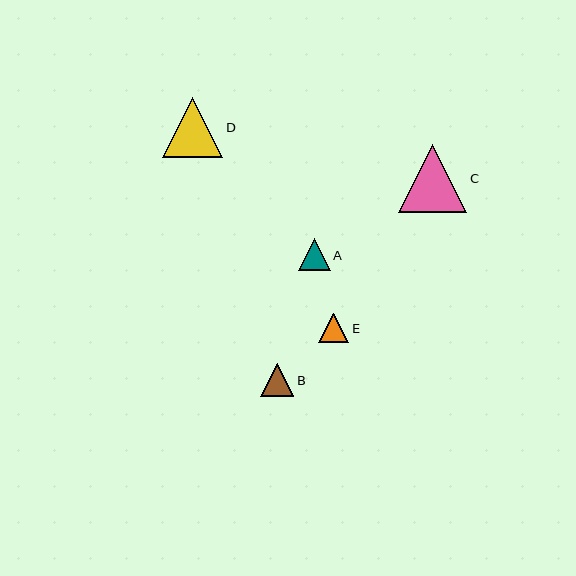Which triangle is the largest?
Triangle C is the largest with a size of approximately 68 pixels.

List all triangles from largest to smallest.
From largest to smallest: C, D, B, A, E.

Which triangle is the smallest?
Triangle E is the smallest with a size of approximately 30 pixels.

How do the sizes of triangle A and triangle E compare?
Triangle A and triangle E are approximately the same size.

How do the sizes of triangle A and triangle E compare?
Triangle A and triangle E are approximately the same size.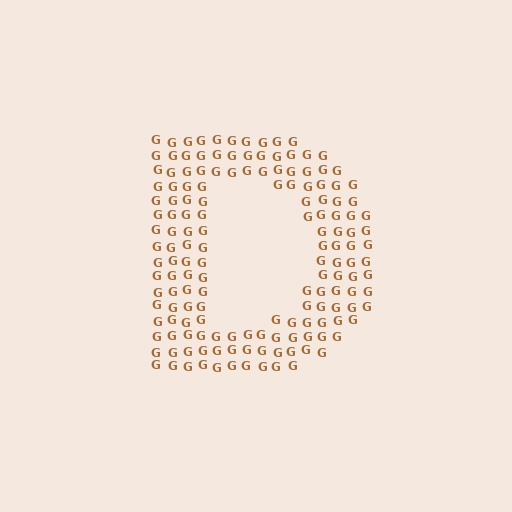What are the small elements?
The small elements are letter G's.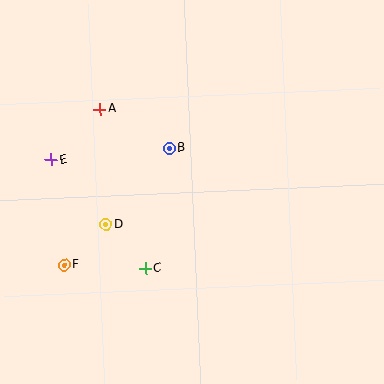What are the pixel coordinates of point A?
Point A is at (100, 109).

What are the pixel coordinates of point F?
Point F is at (64, 265).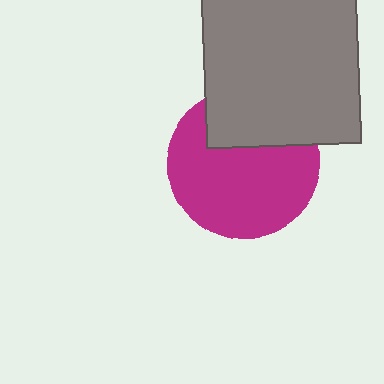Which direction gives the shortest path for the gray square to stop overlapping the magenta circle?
Moving up gives the shortest separation.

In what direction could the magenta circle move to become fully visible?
The magenta circle could move down. That would shift it out from behind the gray square entirely.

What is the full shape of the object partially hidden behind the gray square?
The partially hidden object is a magenta circle.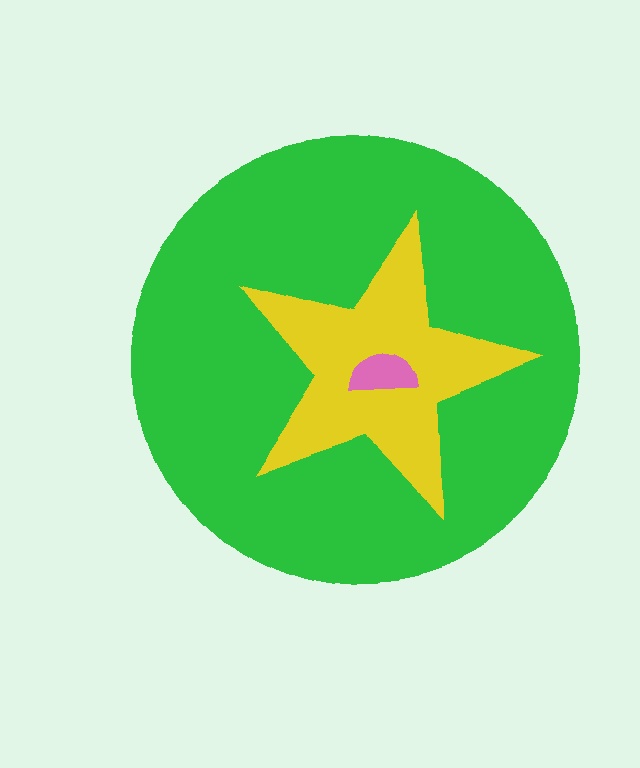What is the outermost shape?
The green circle.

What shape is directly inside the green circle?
The yellow star.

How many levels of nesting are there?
3.